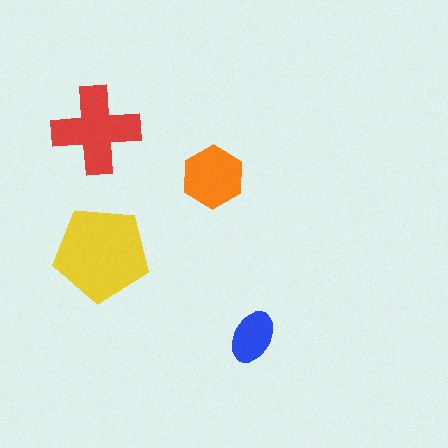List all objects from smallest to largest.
The blue ellipse, the orange hexagon, the red cross, the yellow pentagon.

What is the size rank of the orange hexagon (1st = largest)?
3rd.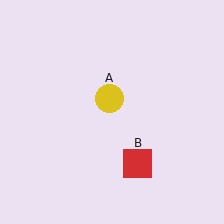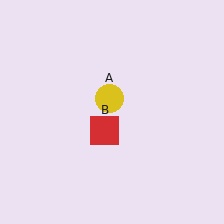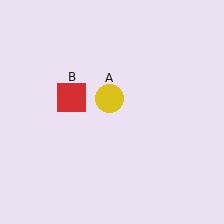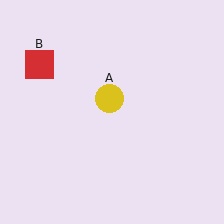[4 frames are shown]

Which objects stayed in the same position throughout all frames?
Yellow circle (object A) remained stationary.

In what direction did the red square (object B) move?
The red square (object B) moved up and to the left.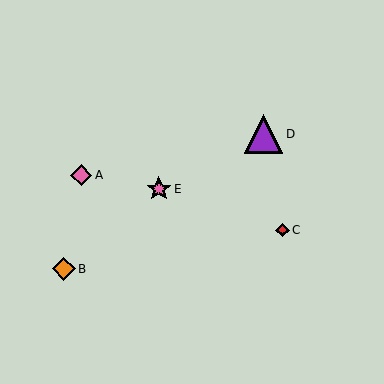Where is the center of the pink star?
The center of the pink star is at (159, 189).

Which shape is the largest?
The purple triangle (labeled D) is the largest.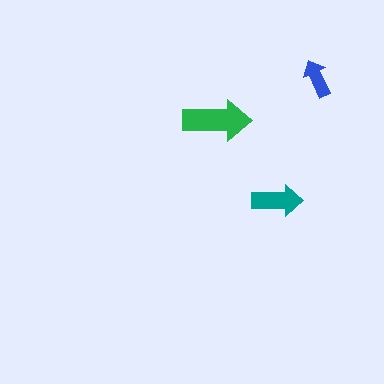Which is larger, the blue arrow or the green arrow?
The green one.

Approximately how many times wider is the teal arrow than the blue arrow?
About 1.5 times wider.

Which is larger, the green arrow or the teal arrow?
The green one.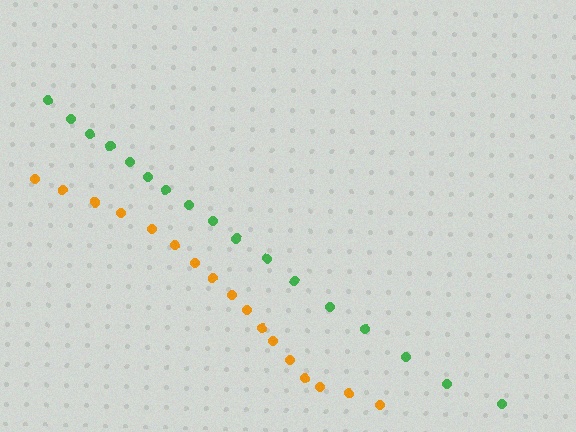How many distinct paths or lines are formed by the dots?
There are 2 distinct paths.